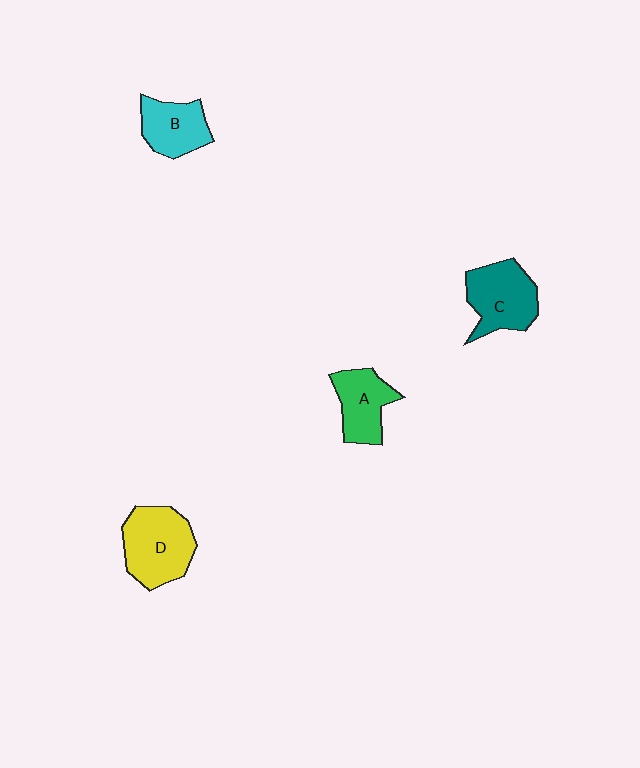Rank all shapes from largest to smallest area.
From largest to smallest: D (yellow), C (teal), A (green), B (cyan).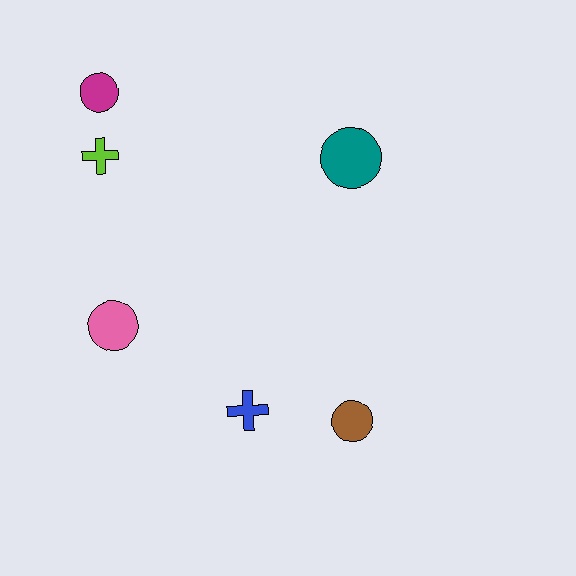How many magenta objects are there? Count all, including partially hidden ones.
There is 1 magenta object.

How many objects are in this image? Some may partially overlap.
There are 6 objects.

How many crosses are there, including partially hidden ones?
There are 2 crosses.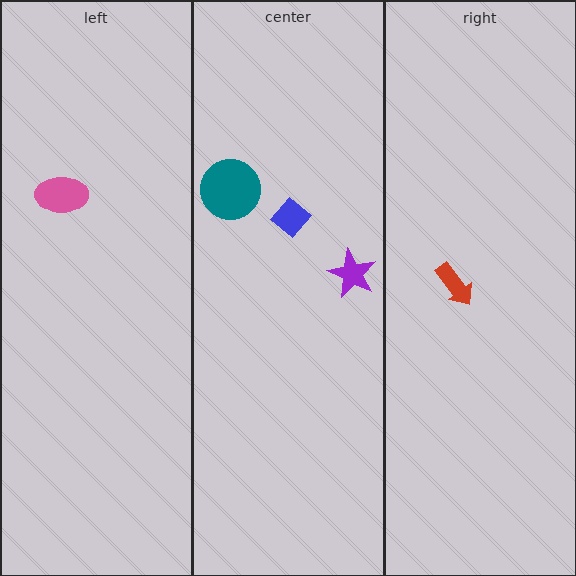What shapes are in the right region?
The red arrow.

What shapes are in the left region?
The pink ellipse.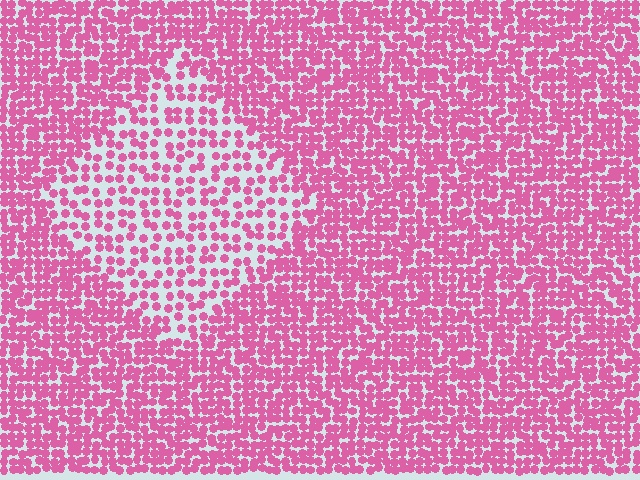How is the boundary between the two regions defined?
The boundary is defined by a change in element density (approximately 1.9x ratio). All elements are the same color, size, and shape.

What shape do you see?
I see a diamond.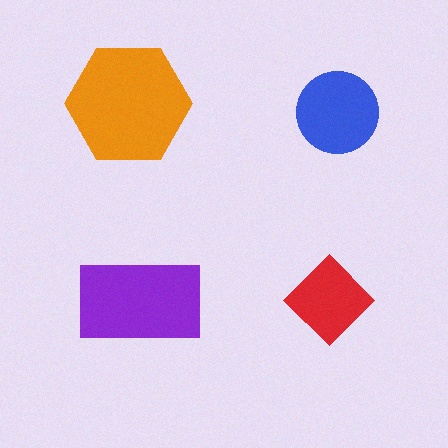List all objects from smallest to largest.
The red diamond, the blue circle, the purple rectangle, the orange hexagon.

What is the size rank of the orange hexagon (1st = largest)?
1st.